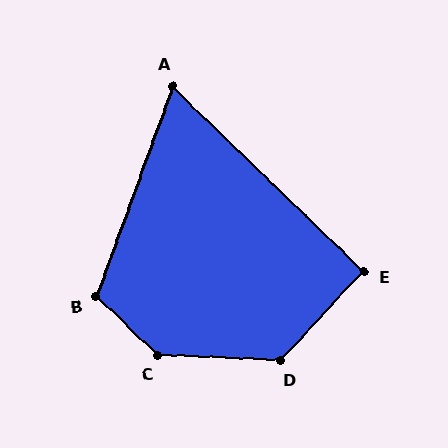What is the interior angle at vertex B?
Approximately 114 degrees (obtuse).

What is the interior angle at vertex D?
Approximately 131 degrees (obtuse).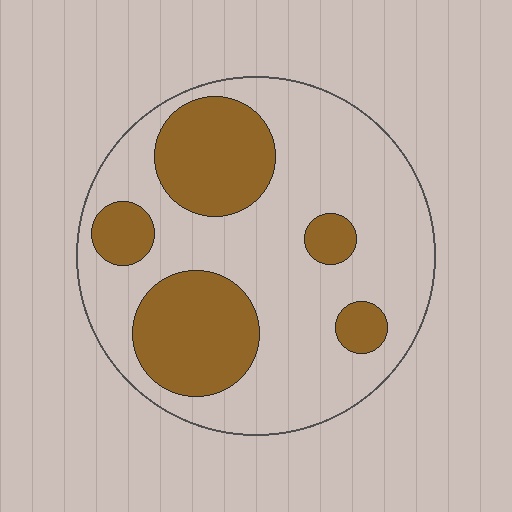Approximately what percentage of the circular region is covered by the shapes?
Approximately 30%.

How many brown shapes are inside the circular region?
5.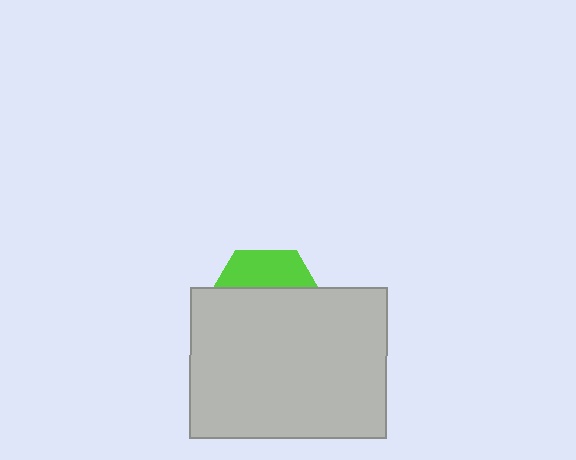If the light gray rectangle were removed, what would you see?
You would see the complete lime hexagon.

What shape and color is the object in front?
The object in front is a light gray rectangle.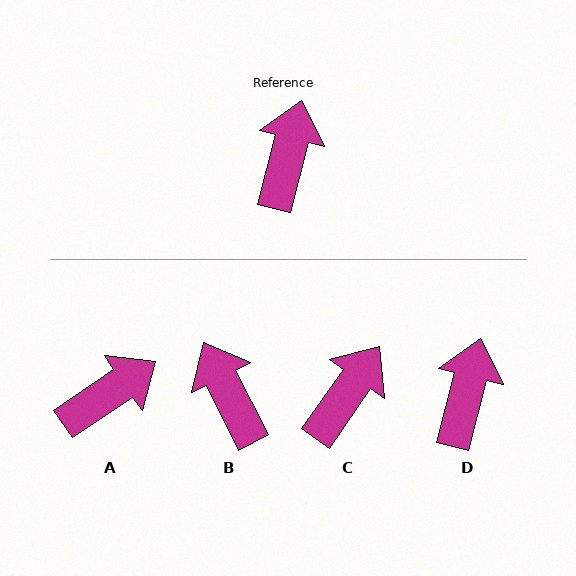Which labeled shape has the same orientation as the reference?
D.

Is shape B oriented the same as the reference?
No, it is off by about 41 degrees.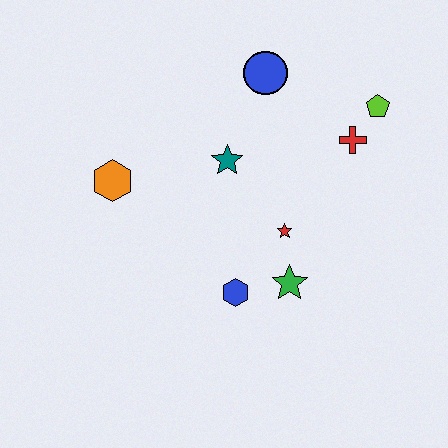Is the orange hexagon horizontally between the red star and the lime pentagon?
No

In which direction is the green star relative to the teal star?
The green star is below the teal star.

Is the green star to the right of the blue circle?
Yes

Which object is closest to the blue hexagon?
The green star is closest to the blue hexagon.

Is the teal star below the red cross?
Yes